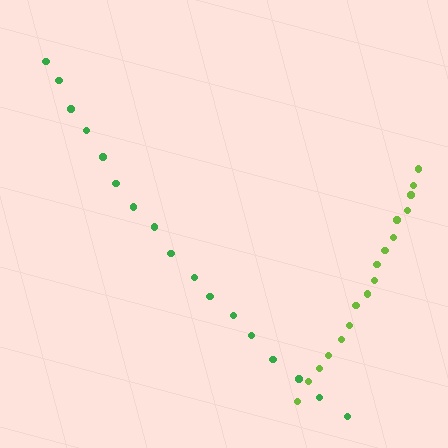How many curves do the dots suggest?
There are 2 distinct paths.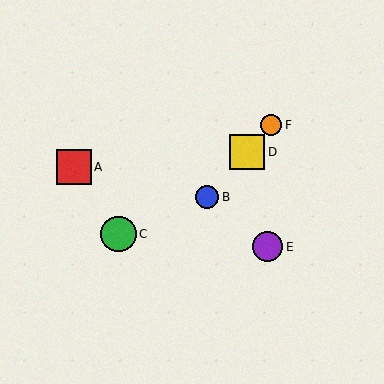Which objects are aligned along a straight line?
Objects B, D, F are aligned along a straight line.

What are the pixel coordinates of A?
Object A is at (74, 167).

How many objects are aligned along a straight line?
3 objects (B, D, F) are aligned along a straight line.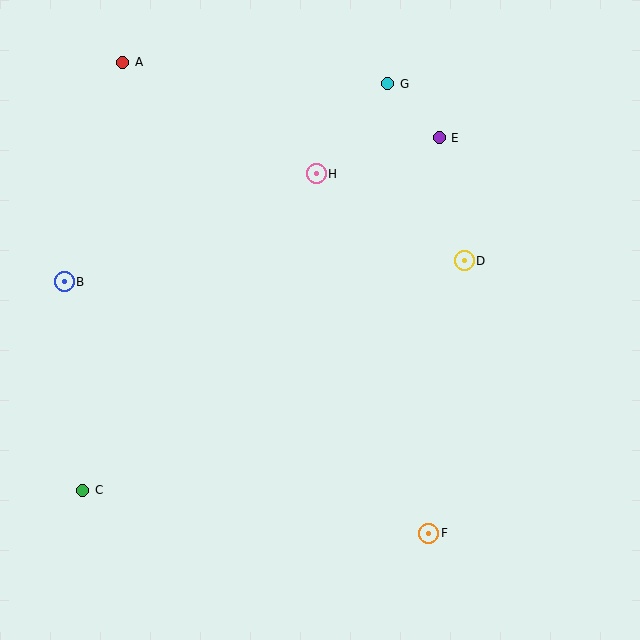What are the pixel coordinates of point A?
Point A is at (123, 62).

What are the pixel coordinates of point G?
Point G is at (388, 84).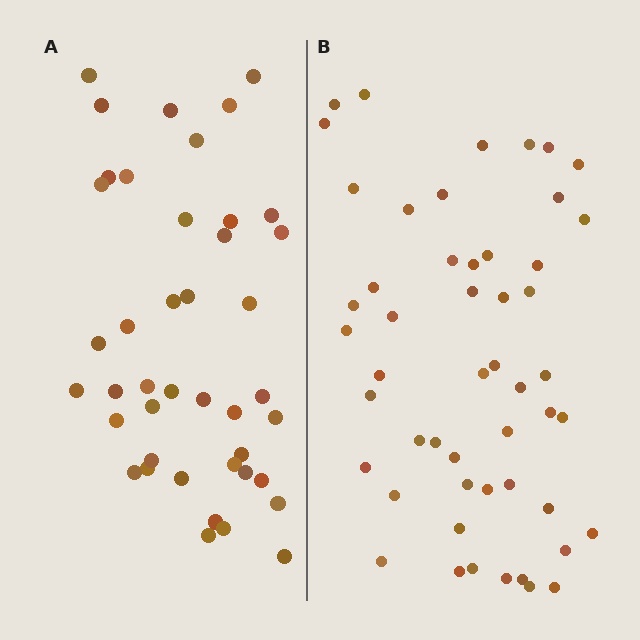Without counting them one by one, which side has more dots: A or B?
Region B (the right region) has more dots.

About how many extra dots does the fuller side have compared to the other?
Region B has roughly 8 or so more dots than region A.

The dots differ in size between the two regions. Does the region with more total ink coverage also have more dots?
No. Region A has more total ink coverage because its dots are larger, but region B actually contains more individual dots. Total area can be misleading — the number of items is what matters here.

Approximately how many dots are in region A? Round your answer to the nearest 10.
About 40 dots. (The exact count is 42, which rounds to 40.)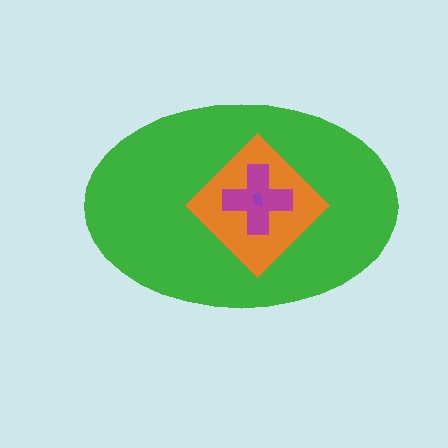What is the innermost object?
The purple rectangle.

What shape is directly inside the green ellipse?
The orange diamond.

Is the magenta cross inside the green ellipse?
Yes.